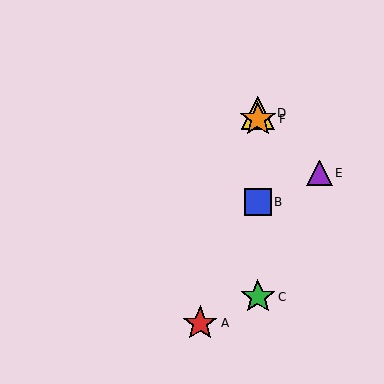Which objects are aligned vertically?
Objects B, C, D, F are aligned vertically.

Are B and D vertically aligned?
Yes, both are at x≈258.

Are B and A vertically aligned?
No, B is at x≈258 and A is at x≈200.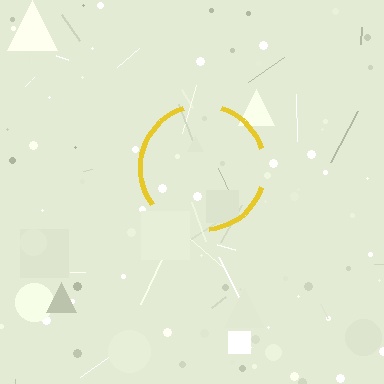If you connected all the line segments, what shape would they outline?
They would outline a circle.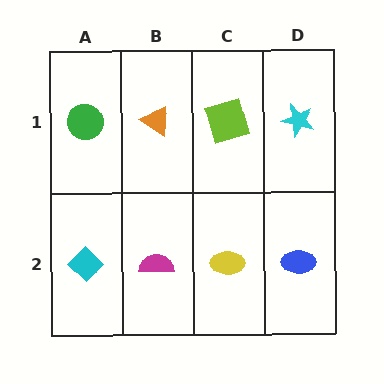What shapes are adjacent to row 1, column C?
A yellow ellipse (row 2, column C), an orange triangle (row 1, column B), a cyan star (row 1, column D).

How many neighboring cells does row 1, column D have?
2.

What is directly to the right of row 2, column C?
A blue ellipse.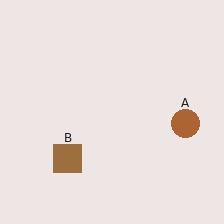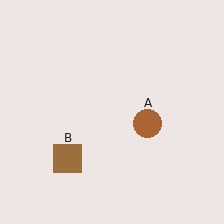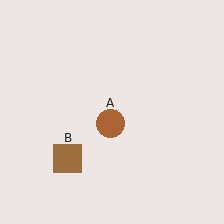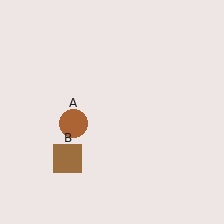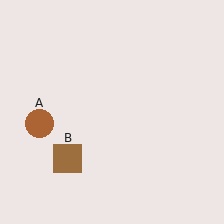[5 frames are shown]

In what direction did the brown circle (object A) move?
The brown circle (object A) moved left.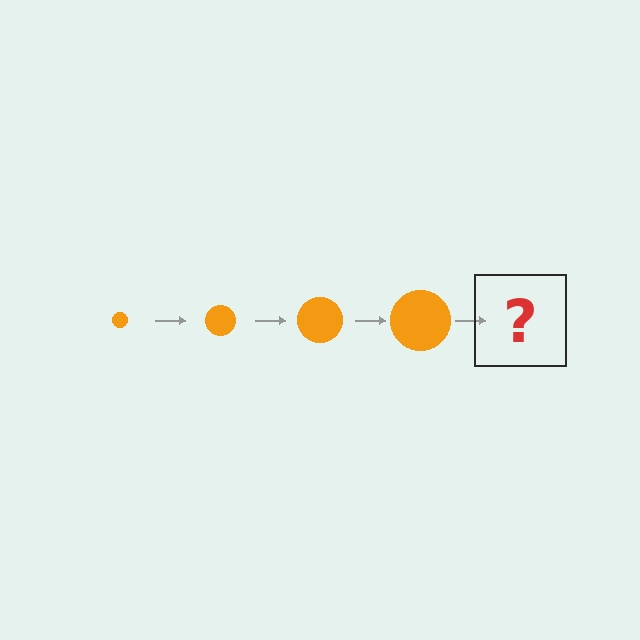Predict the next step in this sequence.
The next step is an orange circle, larger than the previous one.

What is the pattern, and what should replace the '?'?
The pattern is that the circle gets progressively larger each step. The '?' should be an orange circle, larger than the previous one.